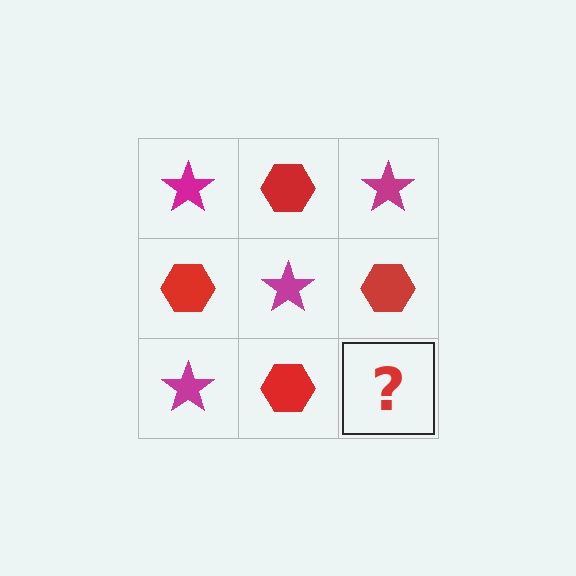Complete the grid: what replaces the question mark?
The question mark should be replaced with a magenta star.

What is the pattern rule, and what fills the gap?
The rule is that it alternates magenta star and red hexagon in a checkerboard pattern. The gap should be filled with a magenta star.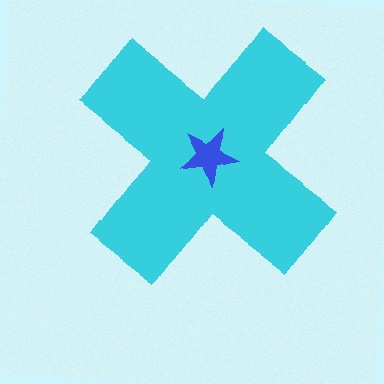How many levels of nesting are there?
2.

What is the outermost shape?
The cyan cross.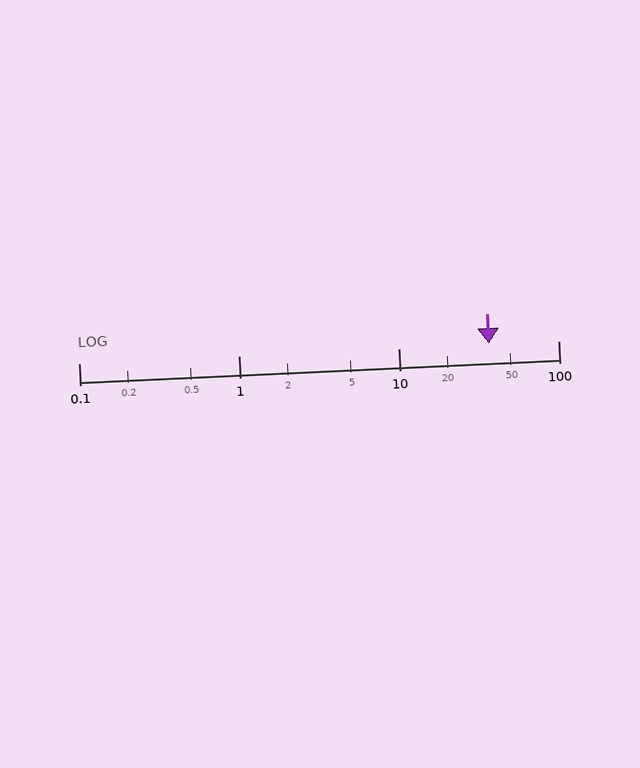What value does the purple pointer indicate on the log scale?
The pointer indicates approximately 37.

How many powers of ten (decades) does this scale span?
The scale spans 3 decades, from 0.1 to 100.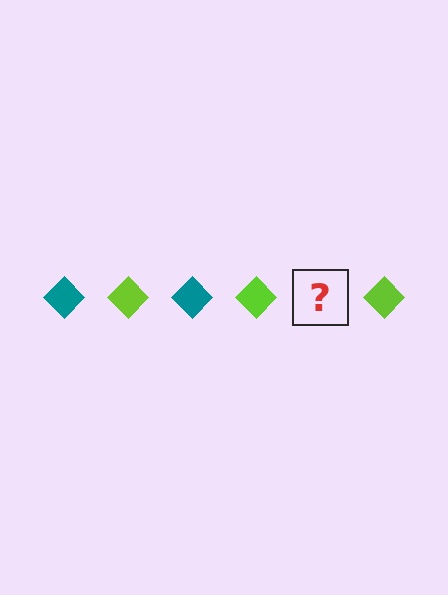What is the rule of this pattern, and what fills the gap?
The rule is that the pattern cycles through teal, lime diamonds. The gap should be filled with a teal diamond.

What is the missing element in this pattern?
The missing element is a teal diamond.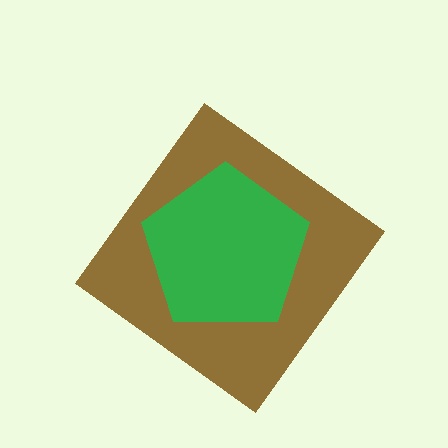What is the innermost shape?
The green pentagon.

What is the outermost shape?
The brown diamond.